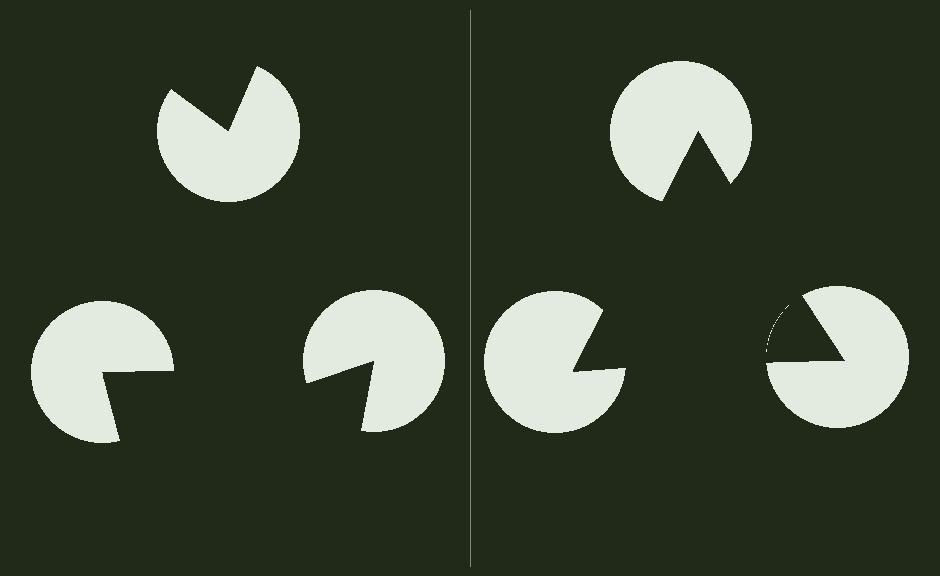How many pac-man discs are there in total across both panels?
6 — 3 on each side.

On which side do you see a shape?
An illusory triangle appears on the right side. On the left side the wedge cuts are rotated, so no coherent shape forms.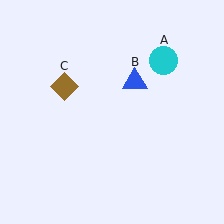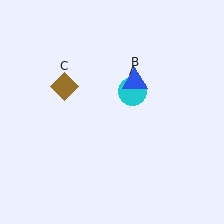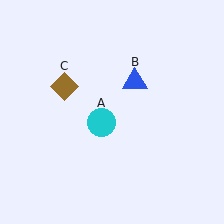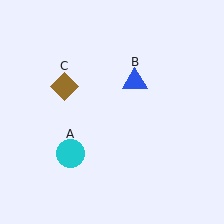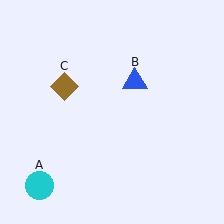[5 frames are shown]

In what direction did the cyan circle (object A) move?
The cyan circle (object A) moved down and to the left.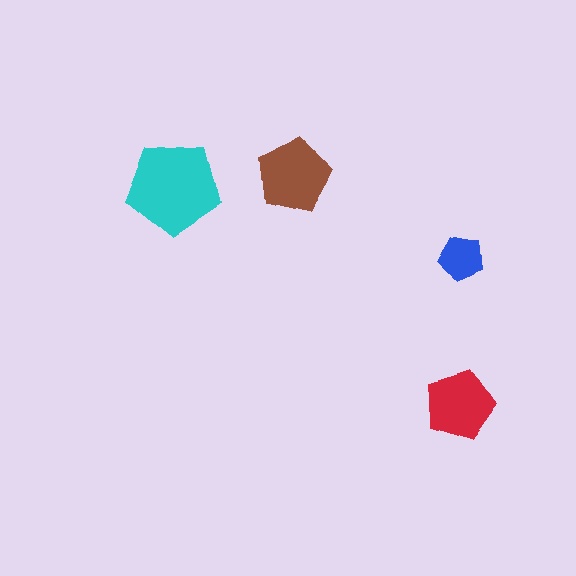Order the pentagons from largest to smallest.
the cyan one, the brown one, the red one, the blue one.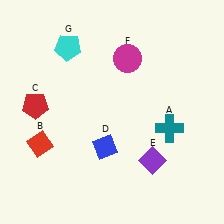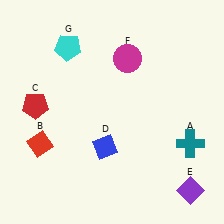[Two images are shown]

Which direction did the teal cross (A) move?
The teal cross (A) moved right.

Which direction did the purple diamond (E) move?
The purple diamond (E) moved right.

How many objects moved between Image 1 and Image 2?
2 objects moved between the two images.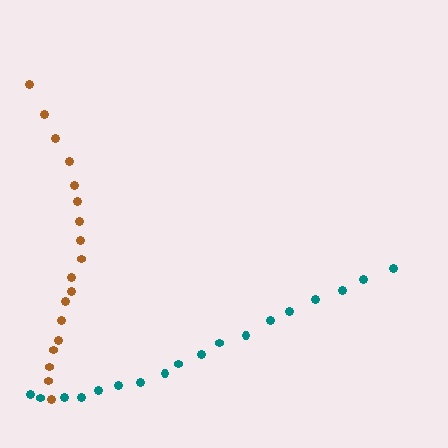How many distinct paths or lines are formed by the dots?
There are 2 distinct paths.